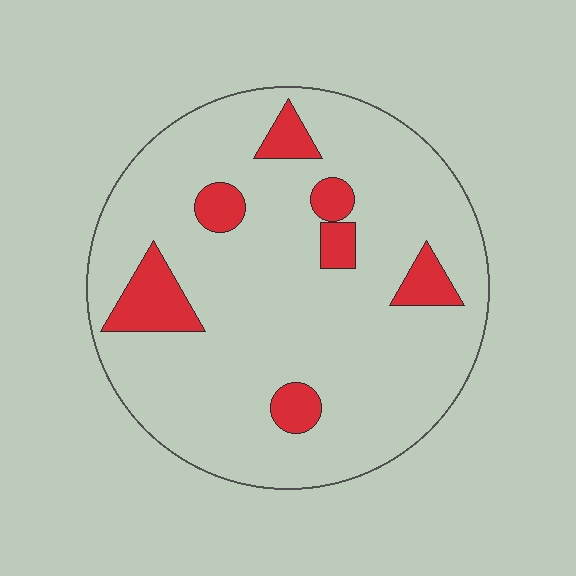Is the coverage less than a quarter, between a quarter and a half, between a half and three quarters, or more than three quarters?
Less than a quarter.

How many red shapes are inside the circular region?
7.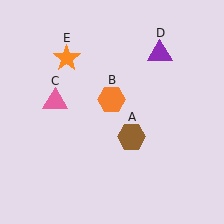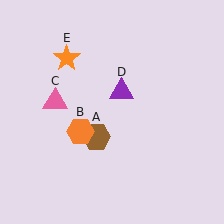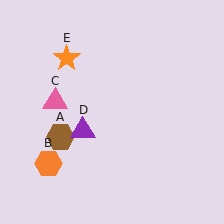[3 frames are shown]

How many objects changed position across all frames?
3 objects changed position: brown hexagon (object A), orange hexagon (object B), purple triangle (object D).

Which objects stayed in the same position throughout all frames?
Pink triangle (object C) and orange star (object E) remained stationary.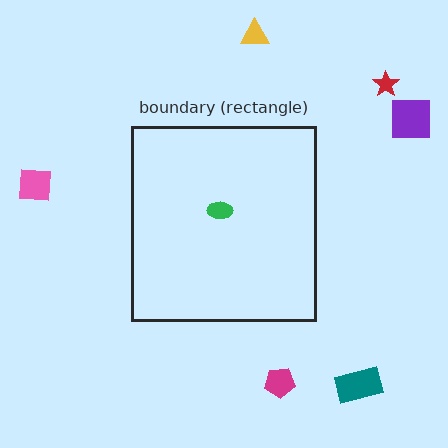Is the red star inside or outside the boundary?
Outside.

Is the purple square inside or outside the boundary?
Outside.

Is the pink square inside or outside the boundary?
Outside.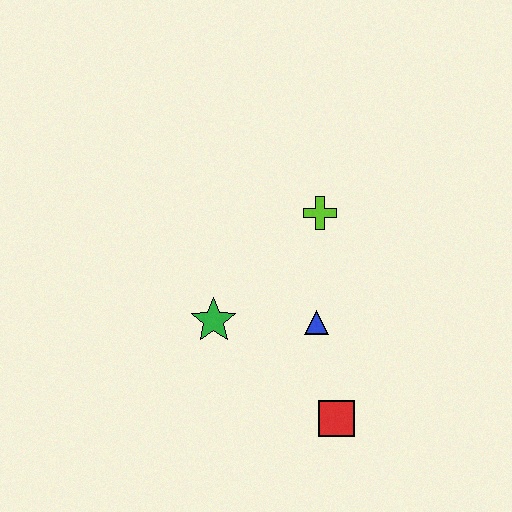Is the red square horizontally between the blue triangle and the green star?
No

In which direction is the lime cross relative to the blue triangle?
The lime cross is above the blue triangle.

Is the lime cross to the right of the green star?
Yes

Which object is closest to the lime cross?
The blue triangle is closest to the lime cross.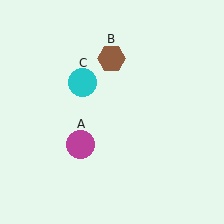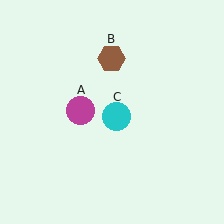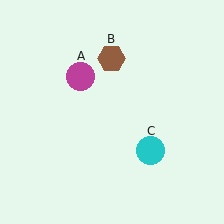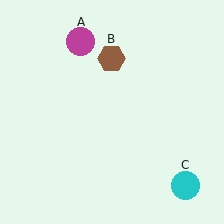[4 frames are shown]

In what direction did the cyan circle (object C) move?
The cyan circle (object C) moved down and to the right.